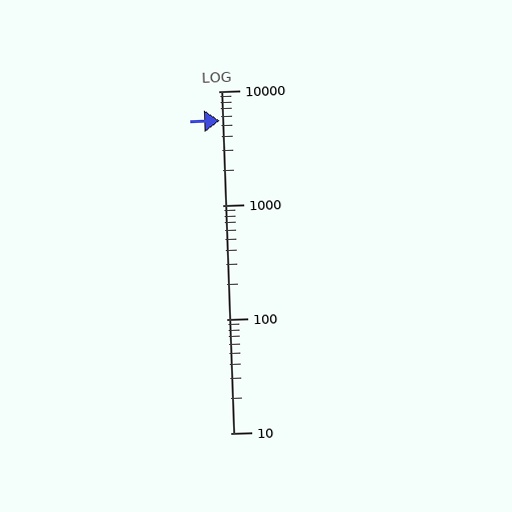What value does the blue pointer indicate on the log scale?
The pointer indicates approximately 5500.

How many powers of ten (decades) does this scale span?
The scale spans 3 decades, from 10 to 10000.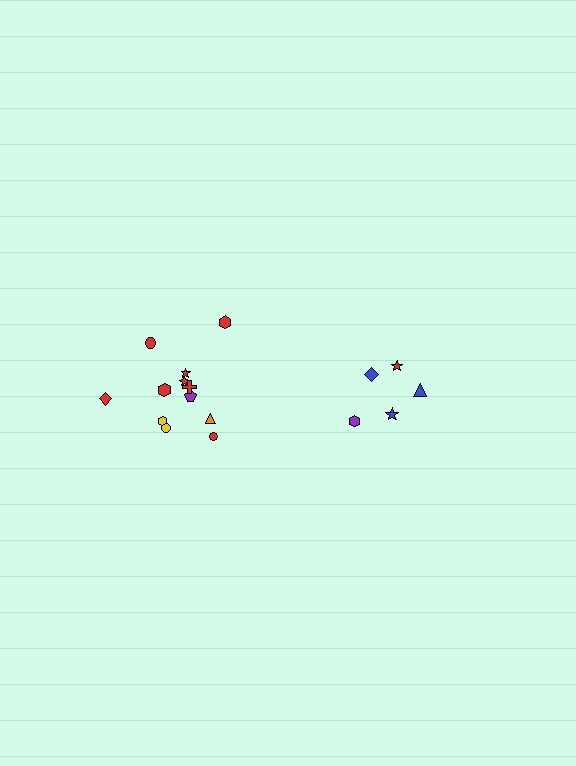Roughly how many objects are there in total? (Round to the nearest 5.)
Roughly 15 objects in total.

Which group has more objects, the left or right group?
The left group.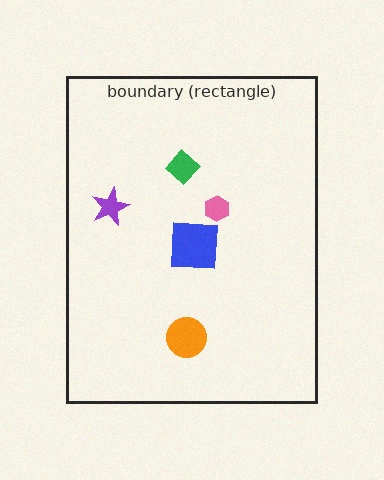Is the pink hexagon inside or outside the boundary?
Inside.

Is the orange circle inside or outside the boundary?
Inside.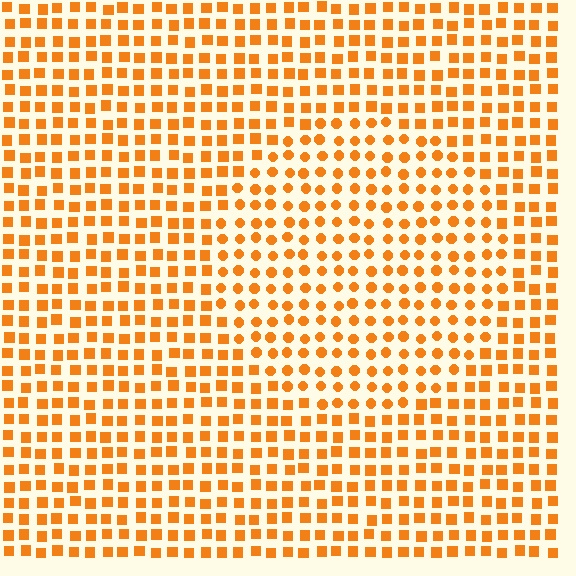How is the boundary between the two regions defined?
The boundary is defined by a change in element shape: circles inside vs. squares outside. All elements share the same color and spacing.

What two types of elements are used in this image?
The image uses circles inside the circle region and squares outside it.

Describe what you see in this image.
The image is filled with small orange elements arranged in a uniform grid. A circle-shaped region contains circles, while the surrounding area contains squares. The boundary is defined purely by the change in element shape.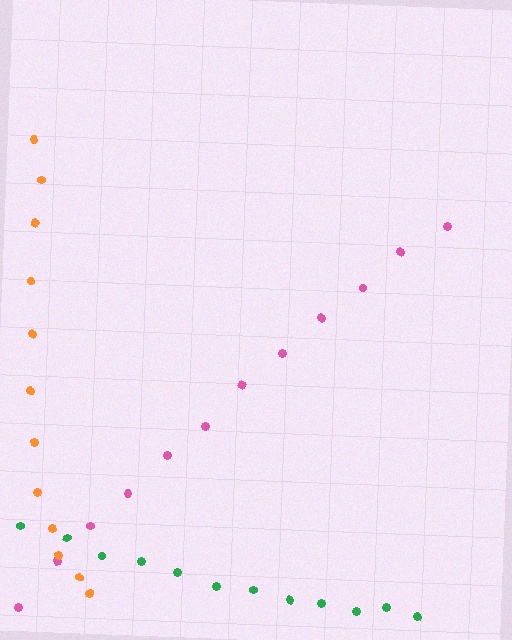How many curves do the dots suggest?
There are 3 distinct paths.